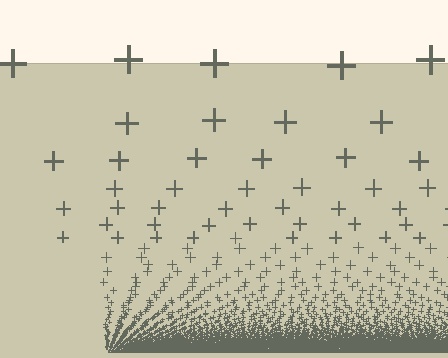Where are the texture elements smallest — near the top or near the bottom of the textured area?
Near the bottom.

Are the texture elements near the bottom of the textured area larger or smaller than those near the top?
Smaller. The gradient is inverted — elements near the bottom are smaller and denser.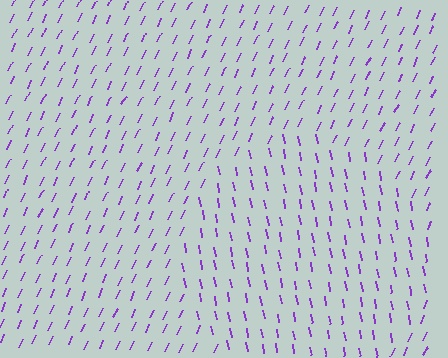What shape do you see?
I see a circle.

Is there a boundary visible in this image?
Yes, there is a texture boundary formed by a change in line orientation.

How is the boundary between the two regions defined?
The boundary is defined purely by a change in line orientation (approximately 36 degrees difference). All lines are the same color and thickness.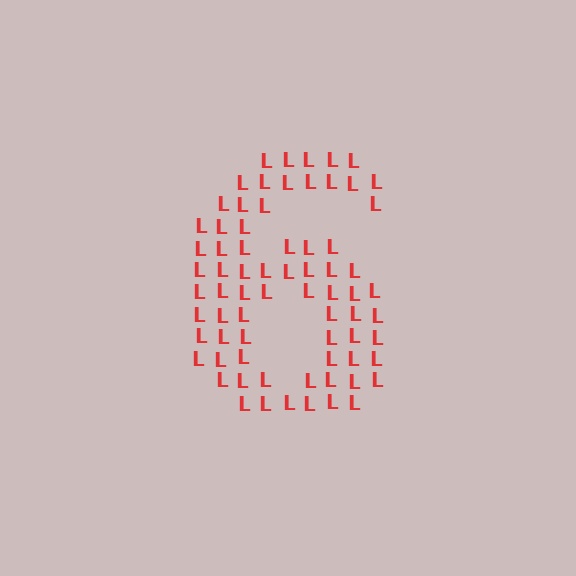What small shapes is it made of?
It is made of small letter L's.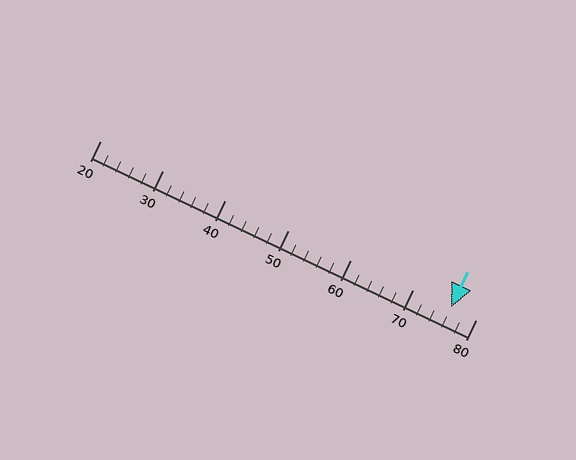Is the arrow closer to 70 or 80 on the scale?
The arrow is closer to 80.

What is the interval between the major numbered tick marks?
The major tick marks are spaced 10 units apart.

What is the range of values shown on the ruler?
The ruler shows values from 20 to 80.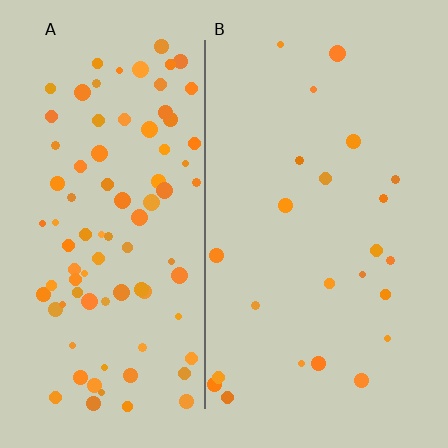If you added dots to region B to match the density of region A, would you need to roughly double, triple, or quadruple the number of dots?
Approximately quadruple.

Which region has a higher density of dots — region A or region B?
A (the left).